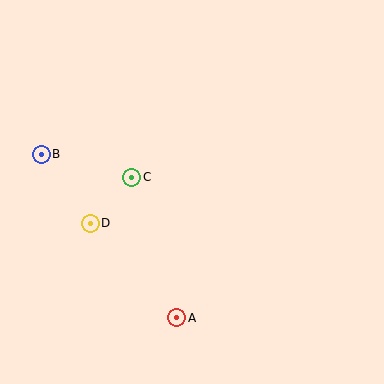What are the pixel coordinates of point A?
Point A is at (177, 318).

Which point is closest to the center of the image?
Point C at (132, 177) is closest to the center.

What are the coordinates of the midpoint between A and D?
The midpoint between A and D is at (133, 270).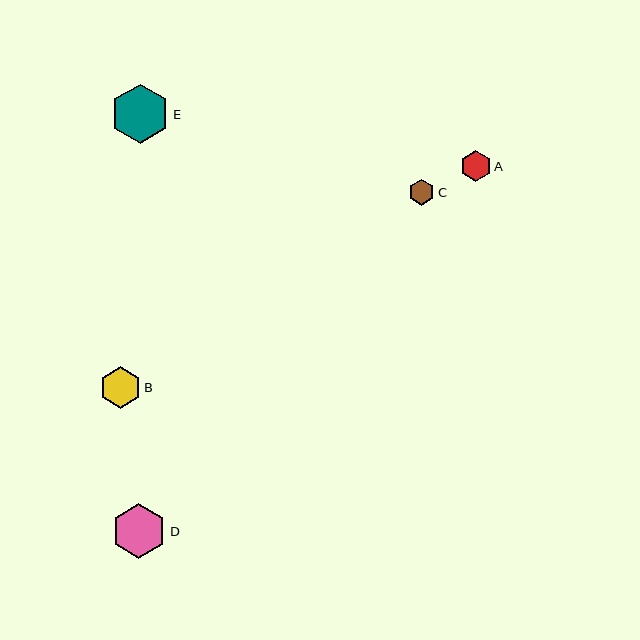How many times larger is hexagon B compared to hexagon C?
Hexagon B is approximately 1.6 times the size of hexagon C.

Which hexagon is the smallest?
Hexagon C is the smallest with a size of approximately 26 pixels.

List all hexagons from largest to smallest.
From largest to smallest: E, D, B, A, C.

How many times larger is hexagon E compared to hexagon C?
Hexagon E is approximately 2.3 times the size of hexagon C.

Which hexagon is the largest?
Hexagon E is the largest with a size of approximately 59 pixels.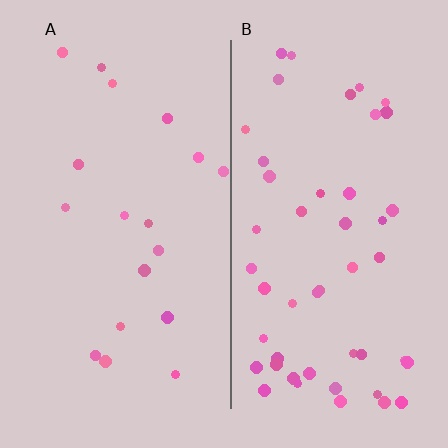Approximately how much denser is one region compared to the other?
Approximately 2.7× — region B over region A.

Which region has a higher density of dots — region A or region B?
B (the right).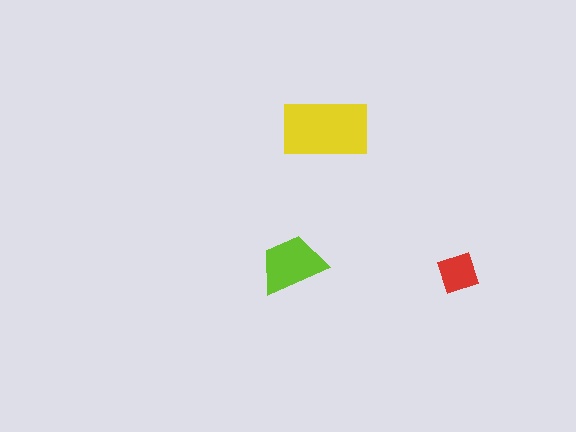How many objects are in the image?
There are 3 objects in the image.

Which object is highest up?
The yellow rectangle is topmost.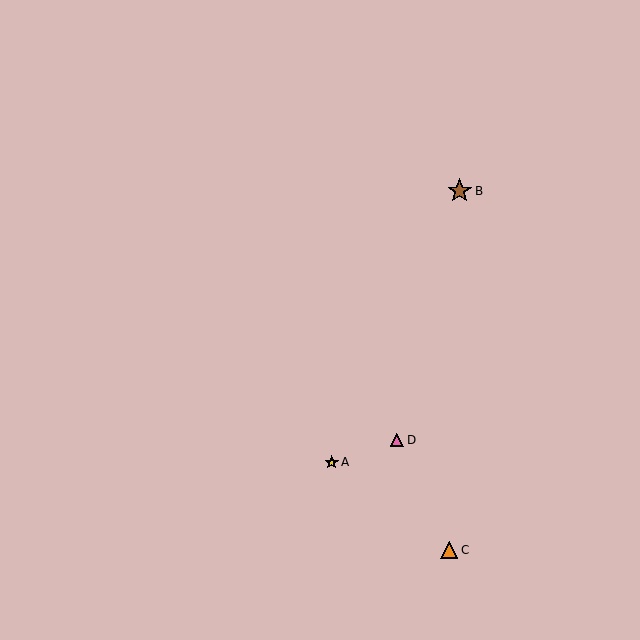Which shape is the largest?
The brown star (labeled B) is the largest.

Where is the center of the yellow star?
The center of the yellow star is at (332, 462).